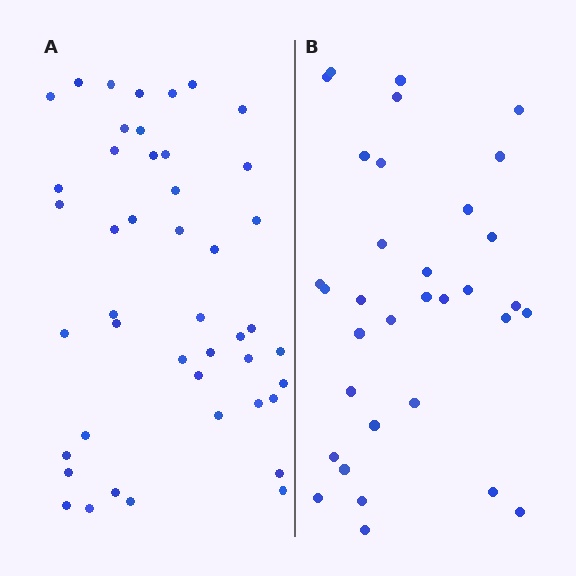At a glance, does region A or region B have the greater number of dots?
Region A (the left region) has more dots.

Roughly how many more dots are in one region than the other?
Region A has roughly 12 or so more dots than region B.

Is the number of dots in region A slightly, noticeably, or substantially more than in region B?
Region A has noticeably more, but not dramatically so. The ratio is roughly 1.4 to 1.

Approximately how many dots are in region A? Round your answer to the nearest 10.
About 40 dots. (The exact count is 45, which rounds to 40.)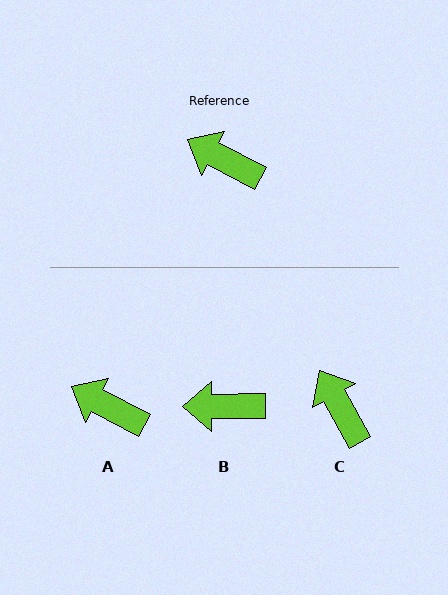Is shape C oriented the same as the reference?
No, it is off by about 33 degrees.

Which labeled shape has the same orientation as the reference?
A.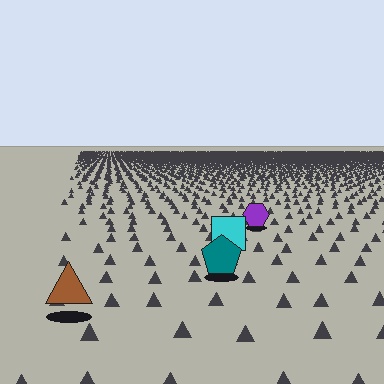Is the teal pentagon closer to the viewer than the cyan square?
Yes. The teal pentagon is closer — you can tell from the texture gradient: the ground texture is coarser near it.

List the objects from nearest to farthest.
From nearest to farthest: the brown triangle, the teal pentagon, the cyan square, the purple hexagon.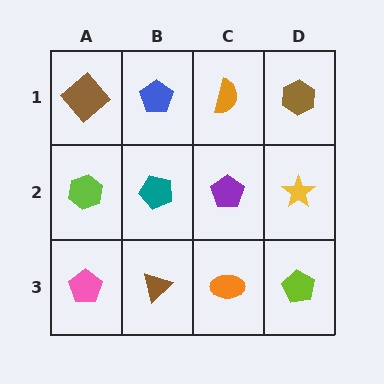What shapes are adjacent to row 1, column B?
A teal pentagon (row 2, column B), a brown diamond (row 1, column A), an orange semicircle (row 1, column C).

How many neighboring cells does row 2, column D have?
3.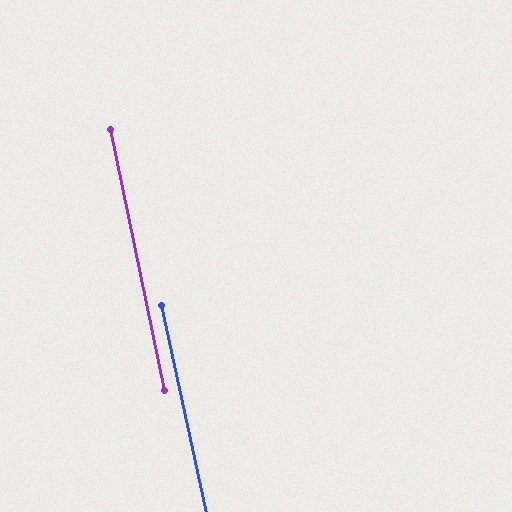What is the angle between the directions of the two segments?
Approximately 0 degrees.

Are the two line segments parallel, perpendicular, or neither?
Parallel — their directions differ by only 0.4°.